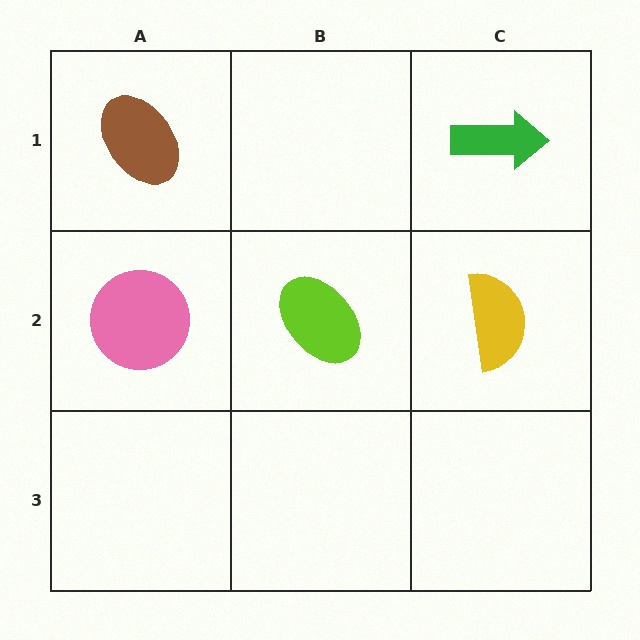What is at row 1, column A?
A brown ellipse.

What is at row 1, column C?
A green arrow.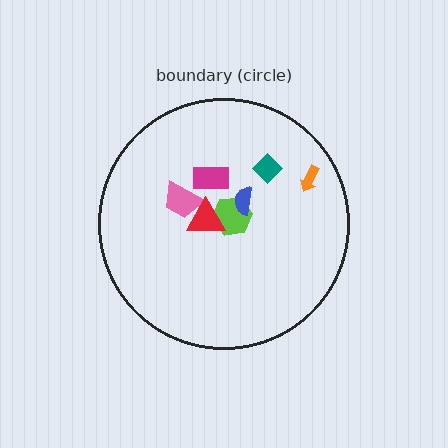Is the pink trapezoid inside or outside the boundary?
Inside.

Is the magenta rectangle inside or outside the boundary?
Inside.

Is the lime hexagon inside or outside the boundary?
Inside.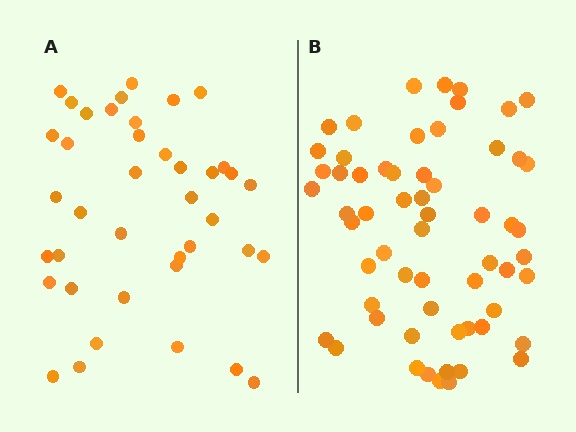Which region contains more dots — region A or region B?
Region B (the right region) has more dots.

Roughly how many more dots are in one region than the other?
Region B has approximately 20 more dots than region A.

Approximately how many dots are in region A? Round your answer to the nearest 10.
About 40 dots.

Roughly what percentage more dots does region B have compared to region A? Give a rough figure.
About 50% more.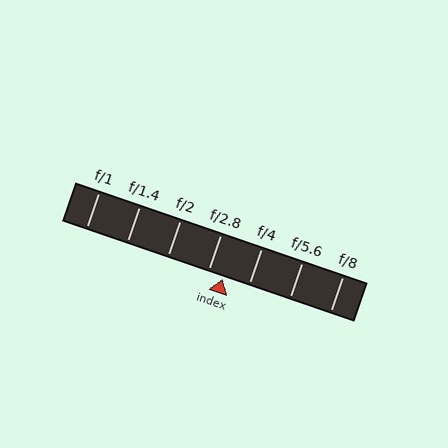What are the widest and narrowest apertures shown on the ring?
The widest aperture shown is f/1 and the narrowest is f/8.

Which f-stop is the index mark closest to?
The index mark is closest to f/2.8.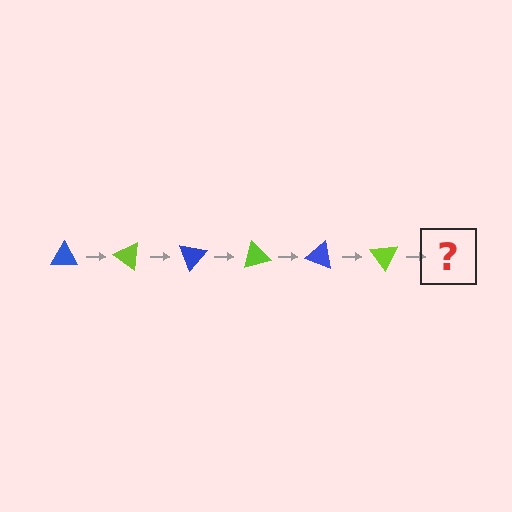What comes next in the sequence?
The next element should be a blue triangle, rotated 210 degrees from the start.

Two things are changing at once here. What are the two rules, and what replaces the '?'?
The two rules are that it rotates 35 degrees each step and the color cycles through blue and lime. The '?' should be a blue triangle, rotated 210 degrees from the start.